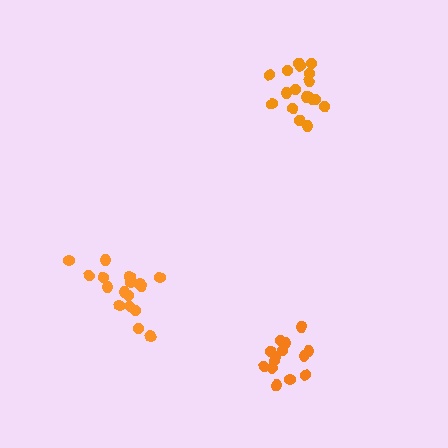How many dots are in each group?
Group 1: 17 dots, Group 2: 18 dots, Group 3: 14 dots (49 total).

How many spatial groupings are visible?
There are 3 spatial groupings.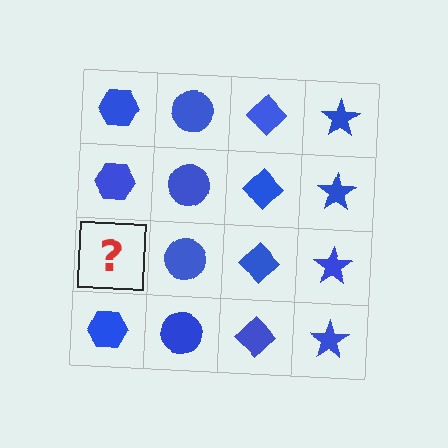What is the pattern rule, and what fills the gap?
The rule is that each column has a consistent shape. The gap should be filled with a blue hexagon.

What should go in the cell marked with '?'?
The missing cell should contain a blue hexagon.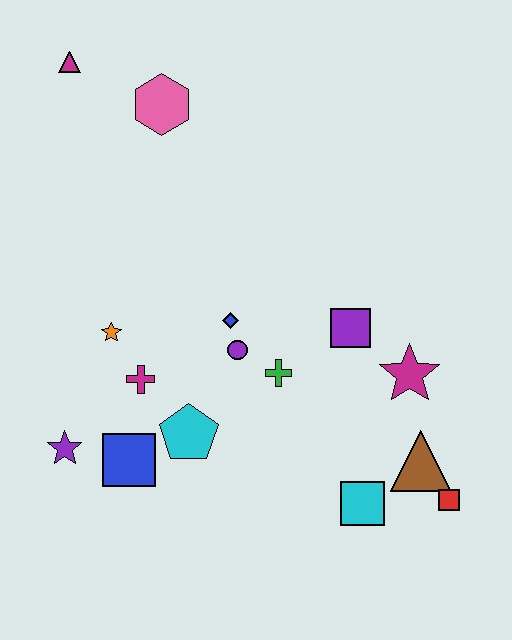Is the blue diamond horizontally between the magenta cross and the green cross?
Yes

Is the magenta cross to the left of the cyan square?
Yes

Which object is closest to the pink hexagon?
The magenta triangle is closest to the pink hexagon.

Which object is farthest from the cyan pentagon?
The magenta triangle is farthest from the cyan pentagon.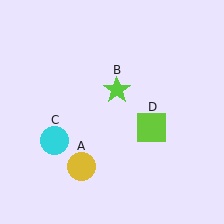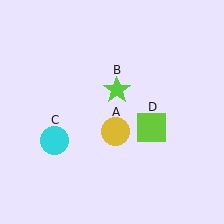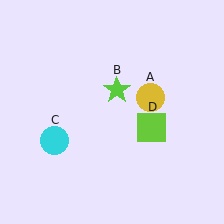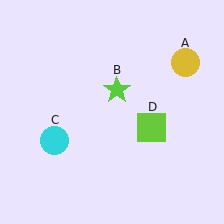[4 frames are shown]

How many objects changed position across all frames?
1 object changed position: yellow circle (object A).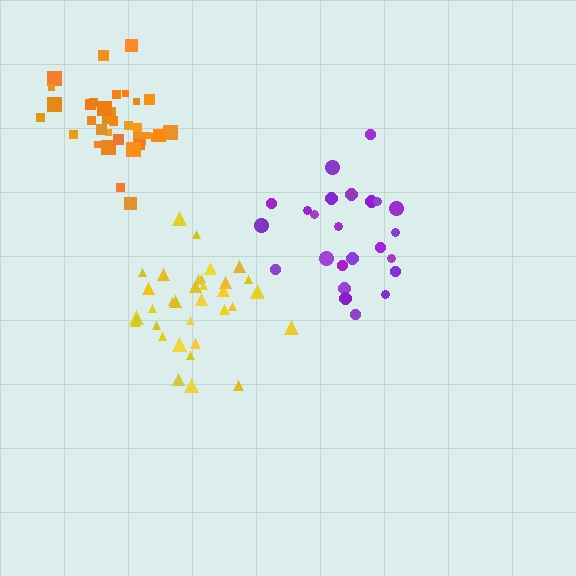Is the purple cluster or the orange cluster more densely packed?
Orange.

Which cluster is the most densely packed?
Orange.